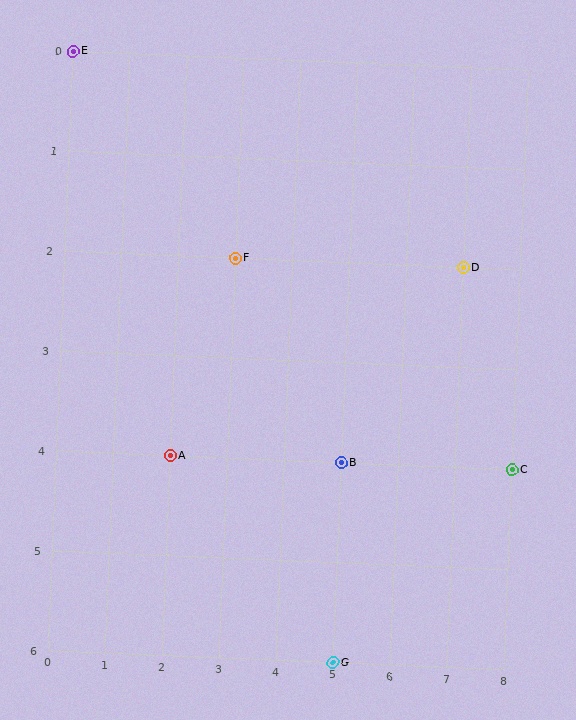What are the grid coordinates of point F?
Point F is at grid coordinates (3, 2).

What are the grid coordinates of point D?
Point D is at grid coordinates (7, 2).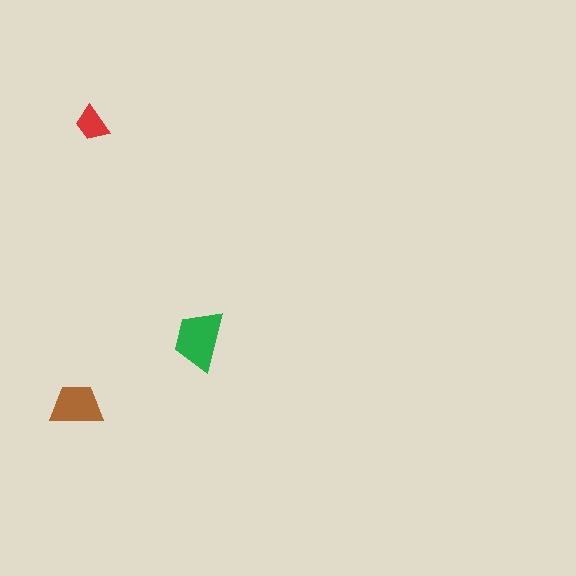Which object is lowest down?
The brown trapezoid is bottommost.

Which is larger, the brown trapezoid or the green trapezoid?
The green one.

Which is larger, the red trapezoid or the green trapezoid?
The green one.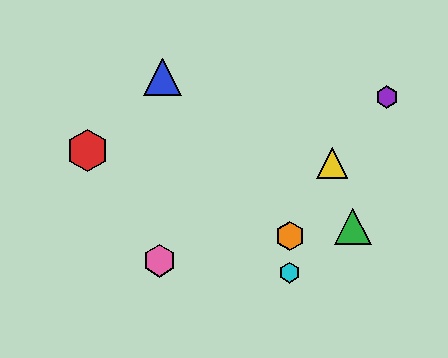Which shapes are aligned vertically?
The orange hexagon, the cyan hexagon are aligned vertically.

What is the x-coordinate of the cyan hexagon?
The cyan hexagon is at x≈290.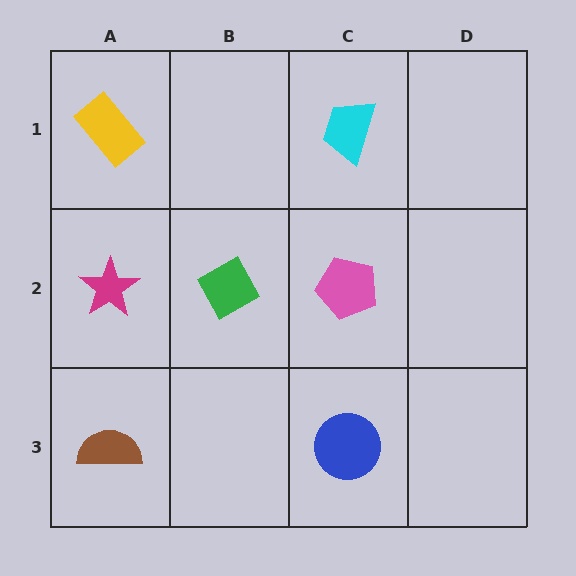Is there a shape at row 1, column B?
No, that cell is empty.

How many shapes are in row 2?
3 shapes.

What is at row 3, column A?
A brown semicircle.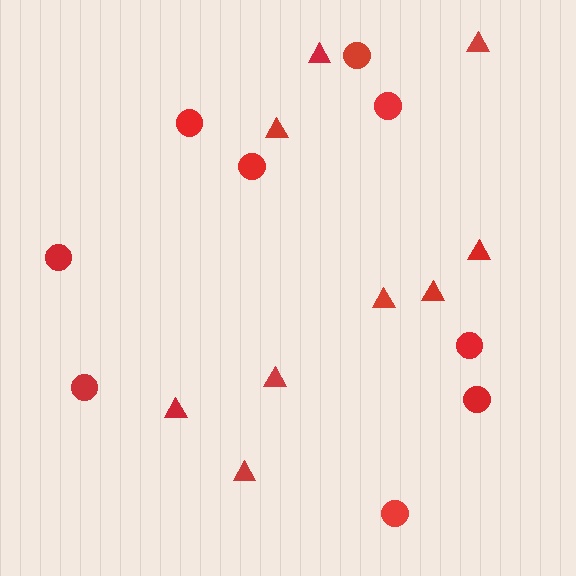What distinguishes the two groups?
There are 2 groups: one group of circles (9) and one group of triangles (9).